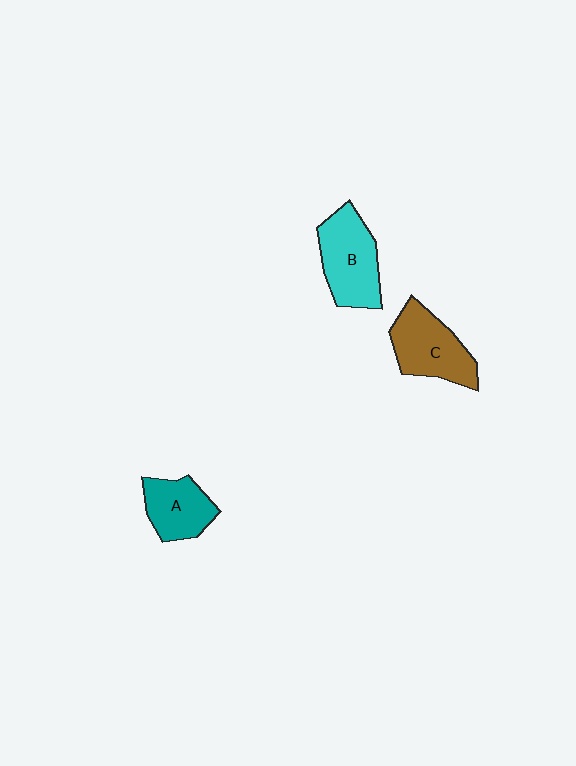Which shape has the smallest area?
Shape A (teal).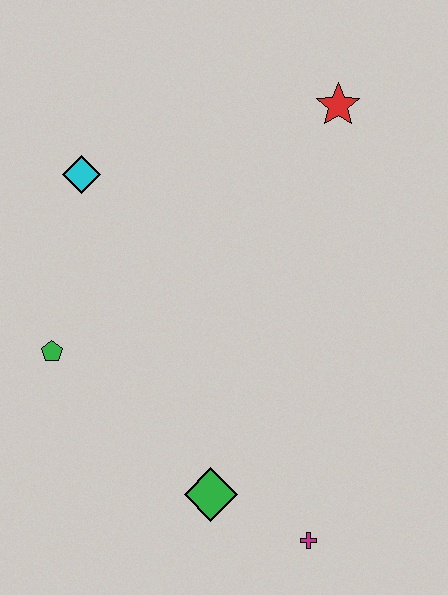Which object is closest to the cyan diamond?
The green pentagon is closest to the cyan diamond.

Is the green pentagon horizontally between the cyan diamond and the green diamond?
No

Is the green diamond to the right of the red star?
No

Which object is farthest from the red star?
The magenta cross is farthest from the red star.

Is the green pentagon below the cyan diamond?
Yes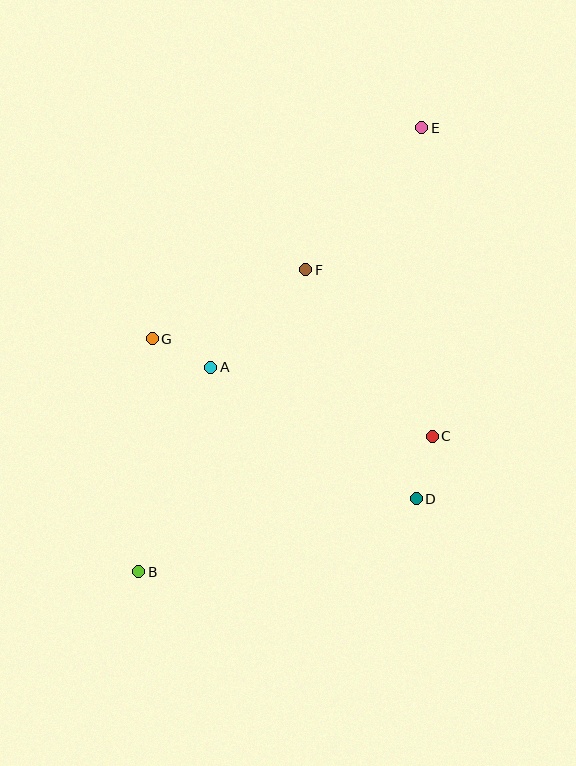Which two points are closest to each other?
Points C and D are closest to each other.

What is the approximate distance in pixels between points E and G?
The distance between E and G is approximately 342 pixels.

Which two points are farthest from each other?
Points B and E are farthest from each other.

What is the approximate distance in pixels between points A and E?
The distance between A and E is approximately 319 pixels.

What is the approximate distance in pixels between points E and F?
The distance between E and F is approximately 183 pixels.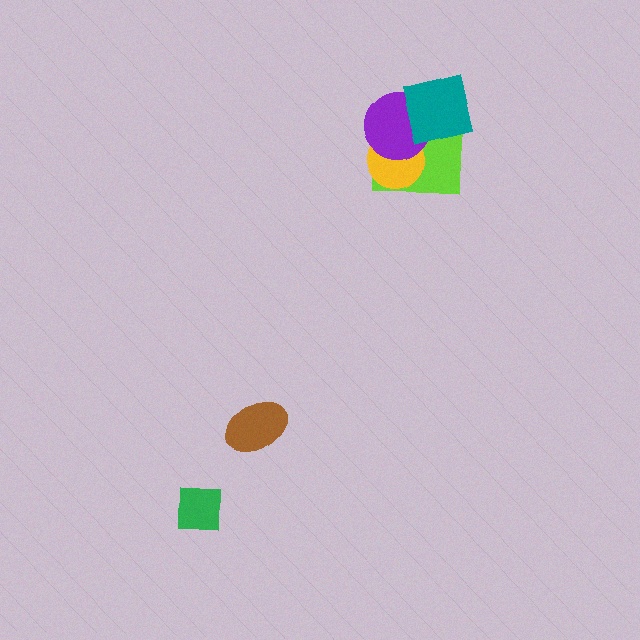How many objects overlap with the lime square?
3 objects overlap with the lime square.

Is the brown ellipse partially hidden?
No, no other shape covers it.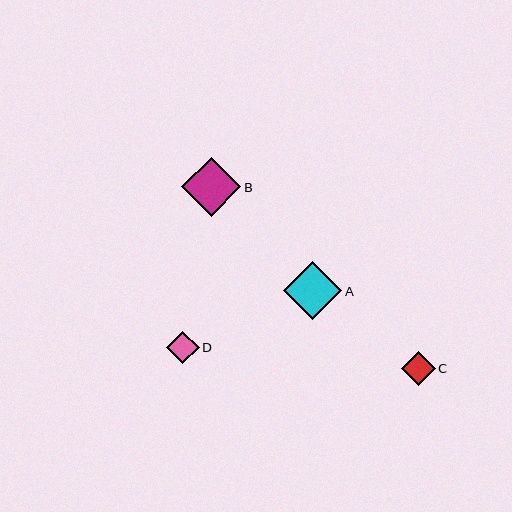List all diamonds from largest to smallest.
From largest to smallest: B, A, C, D.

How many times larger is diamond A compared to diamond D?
Diamond A is approximately 1.8 times the size of diamond D.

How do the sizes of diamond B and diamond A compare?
Diamond B and diamond A are approximately the same size.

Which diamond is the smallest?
Diamond D is the smallest with a size of approximately 32 pixels.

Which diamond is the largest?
Diamond B is the largest with a size of approximately 59 pixels.